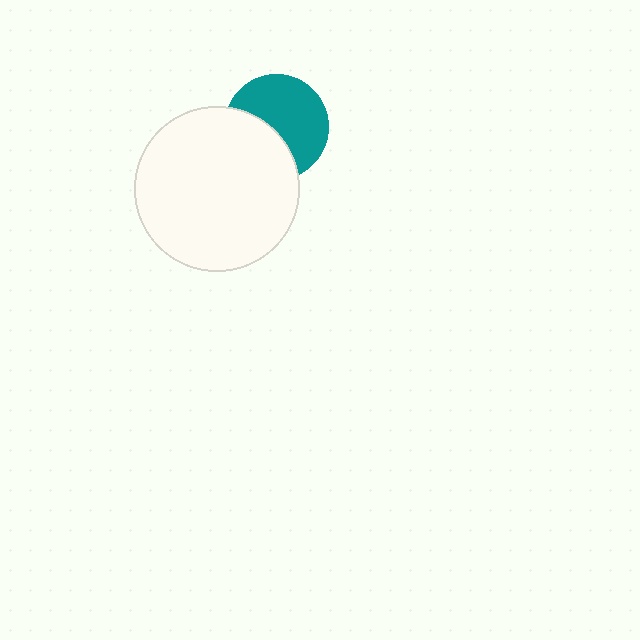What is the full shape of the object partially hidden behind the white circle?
The partially hidden object is a teal circle.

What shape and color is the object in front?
The object in front is a white circle.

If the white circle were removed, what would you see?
You would see the complete teal circle.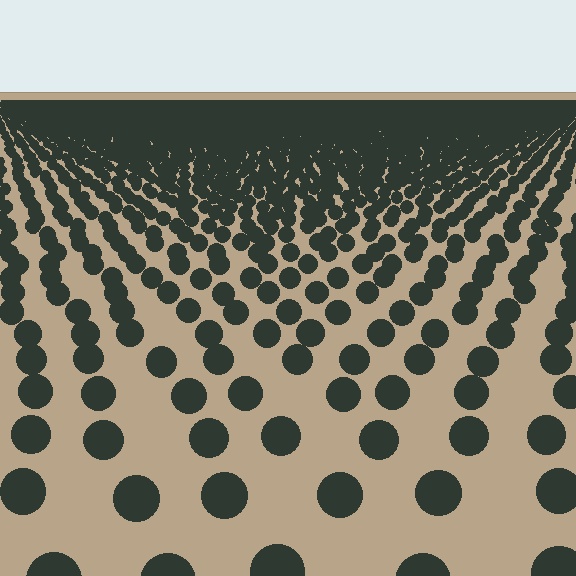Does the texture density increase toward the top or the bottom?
Density increases toward the top.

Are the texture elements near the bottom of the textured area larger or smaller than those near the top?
Larger. Near the bottom, elements are closer to the viewer and appear at a bigger on-screen size.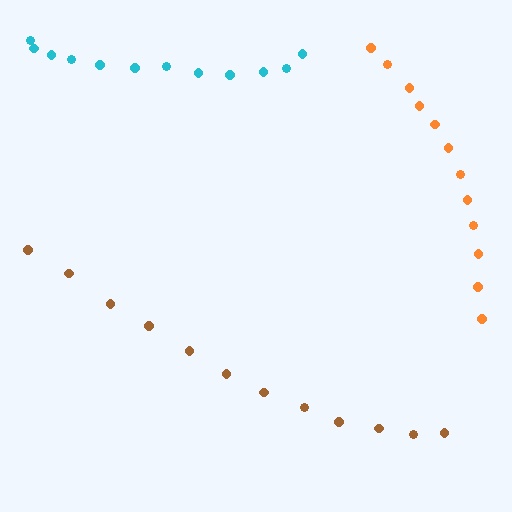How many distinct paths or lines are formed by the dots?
There are 3 distinct paths.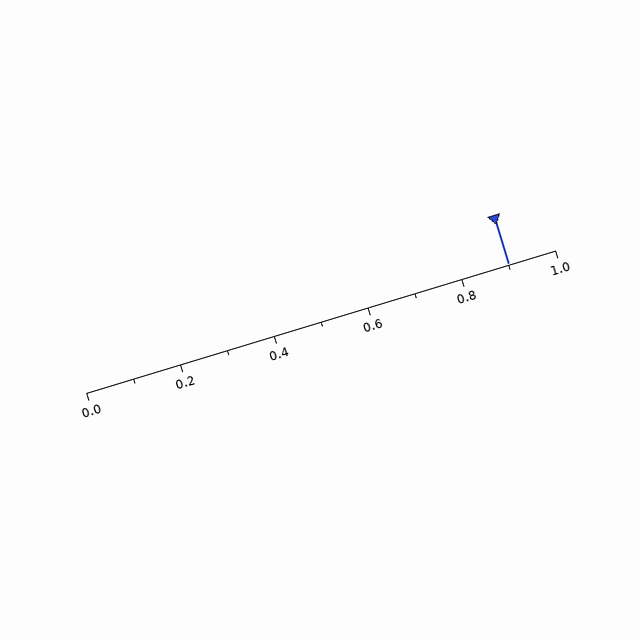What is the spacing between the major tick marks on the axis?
The major ticks are spaced 0.2 apart.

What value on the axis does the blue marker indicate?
The marker indicates approximately 0.9.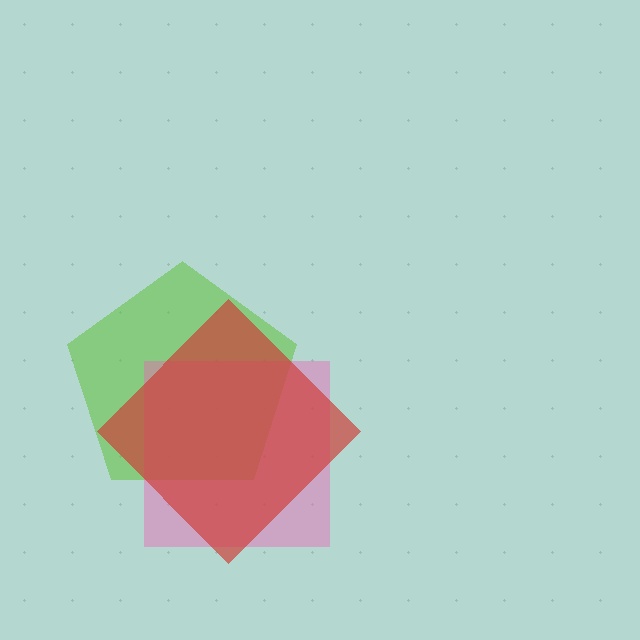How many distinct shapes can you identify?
There are 3 distinct shapes: a lime pentagon, a pink square, a red diamond.